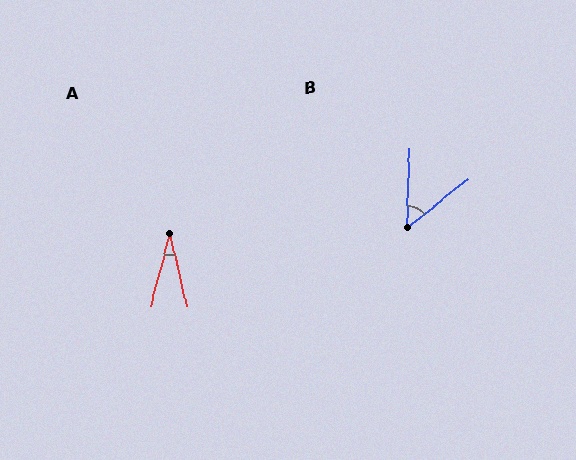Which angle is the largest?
B, at approximately 50 degrees.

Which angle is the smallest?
A, at approximately 27 degrees.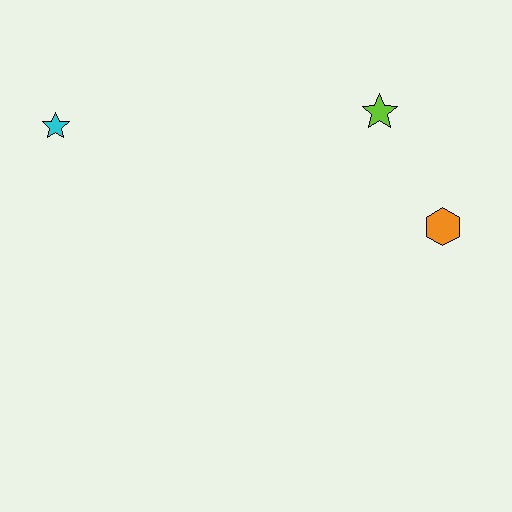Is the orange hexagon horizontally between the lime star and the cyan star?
No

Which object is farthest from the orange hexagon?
The cyan star is farthest from the orange hexagon.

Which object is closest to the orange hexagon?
The lime star is closest to the orange hexagon.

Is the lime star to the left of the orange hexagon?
Yes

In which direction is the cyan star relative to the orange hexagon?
The cyan star is to the left of the orange hexagon.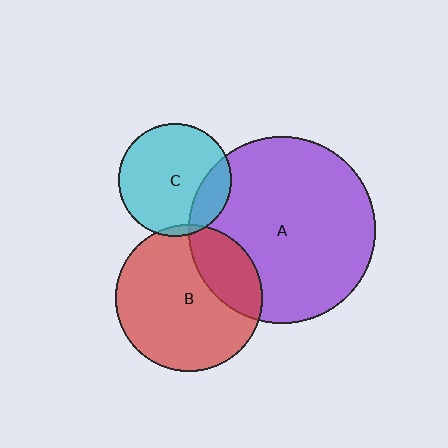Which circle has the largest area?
Circle A (purple).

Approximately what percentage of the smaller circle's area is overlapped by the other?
Approximately 25%.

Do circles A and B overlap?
Yes.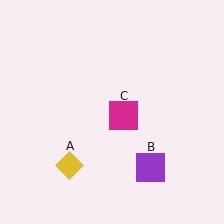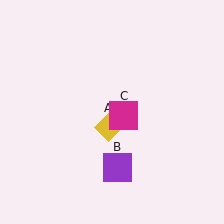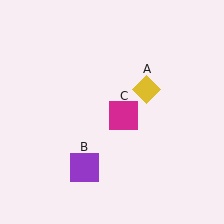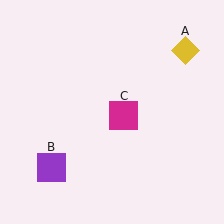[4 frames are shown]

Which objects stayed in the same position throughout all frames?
Magenta square (object C) remained stationary.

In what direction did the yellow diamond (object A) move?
The yellow diamond (object A) moved up and to the right.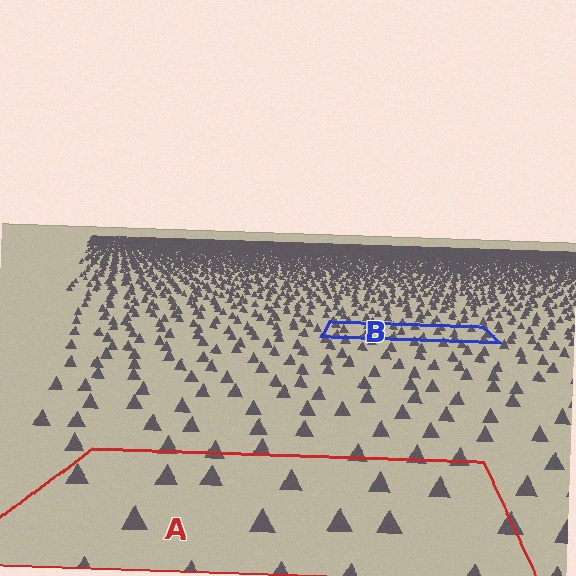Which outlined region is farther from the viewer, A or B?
Region B is farther from the viewer — the texture elements inside it appear smaller and more densely packed.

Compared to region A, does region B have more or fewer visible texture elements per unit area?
Region B has more texture elements per unit area — they are packed more densely because it is farther away.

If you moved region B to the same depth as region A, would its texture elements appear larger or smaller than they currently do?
They would appear larger. At a closer depth, the same texture elements are projected at a bigger on-screen size.